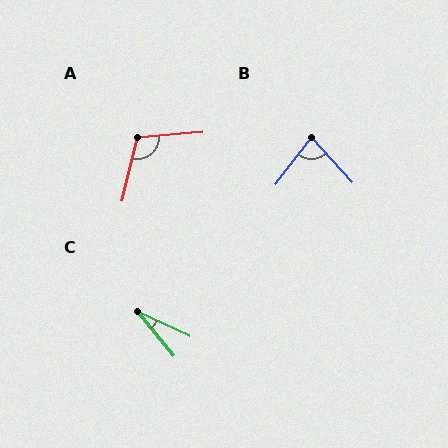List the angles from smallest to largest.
C (25°), B (80°), A (108°).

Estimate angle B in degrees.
Approximately 80 degrees.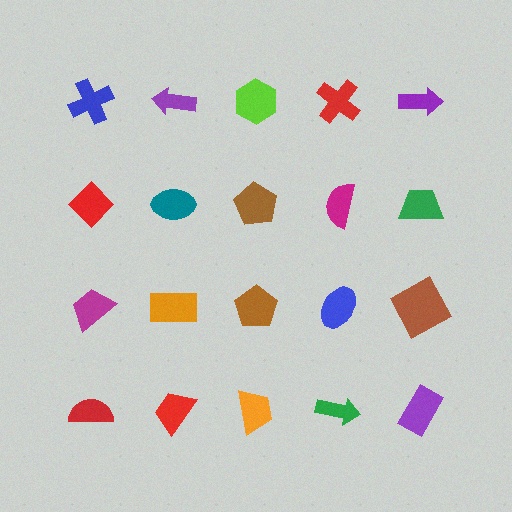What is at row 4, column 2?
A red trapezoid.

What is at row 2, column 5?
A green trapezoid.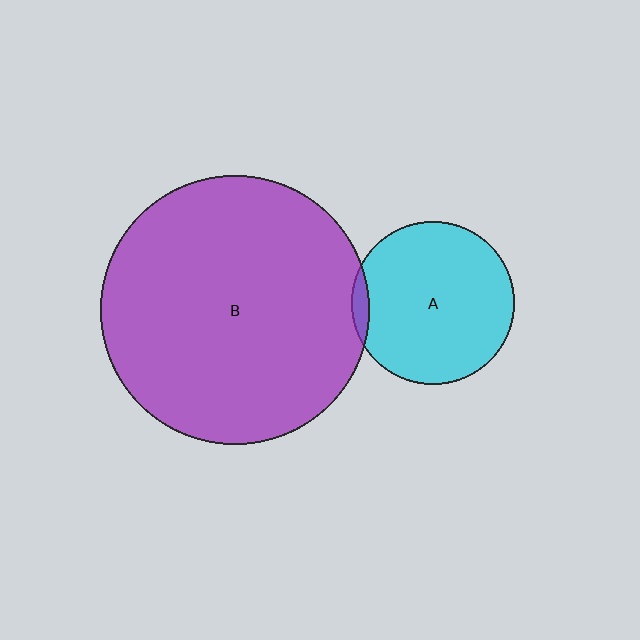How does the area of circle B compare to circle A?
Approximately 2.7 times.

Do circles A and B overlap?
Yes.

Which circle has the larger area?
Circle B (purple).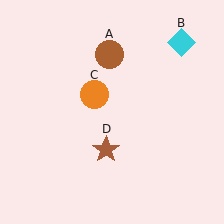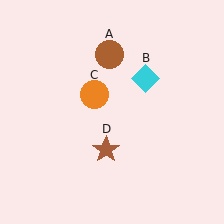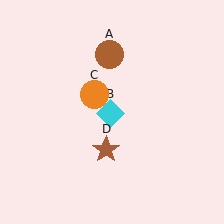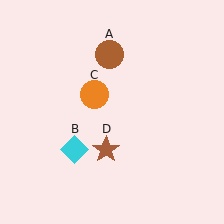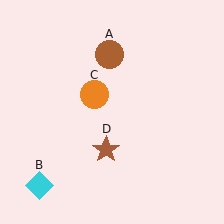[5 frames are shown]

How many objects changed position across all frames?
1 object changed position: cyan diamond (object B).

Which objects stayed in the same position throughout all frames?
Brown circle (object A) and orange circle (object C) and brown star (object D) remained stationary.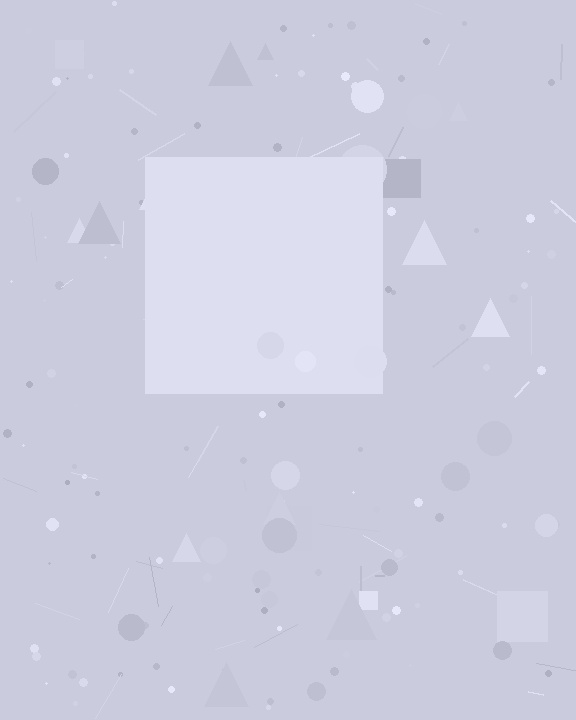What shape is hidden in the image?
A square is hidden in the image.